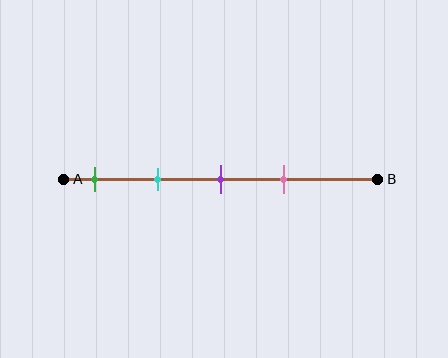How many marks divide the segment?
There are 4 marks dividing the segment.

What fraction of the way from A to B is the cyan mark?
The cyan mark is approximately 30% (0.3) of the way from A to B.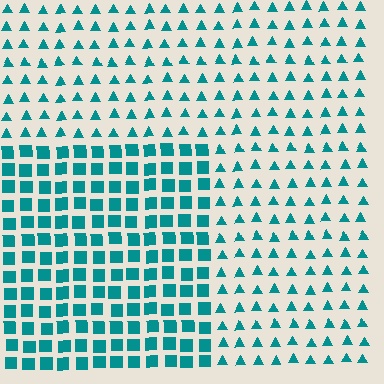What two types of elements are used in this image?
The image uses squares inside the rectangle region and triangles outside it.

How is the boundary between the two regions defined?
The boundary is defined by a change in element shape: squares inside vs. triangles outside. All elements share the same color and spacing.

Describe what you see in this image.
The image is filled with small teal elements arranged in a uniform grid. A rectangle-shaped region contains squares, while the surrounding area contains triangles. The boundary is defined purely by the change in element shape.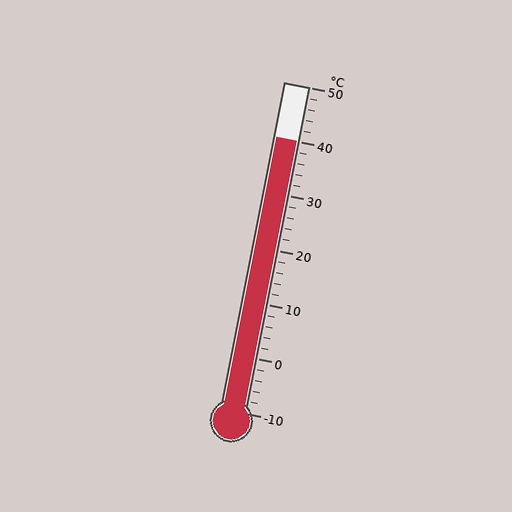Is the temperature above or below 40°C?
The temperature is at 40°C.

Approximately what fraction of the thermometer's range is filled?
The thermometer is filled to approximately 85% of its range.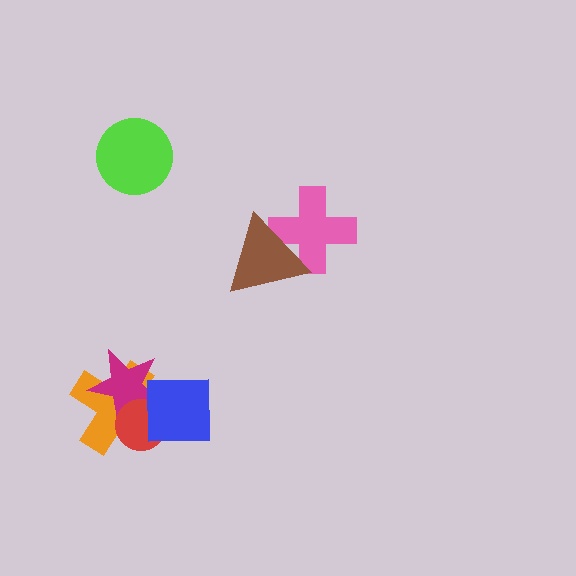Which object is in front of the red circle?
The blue square is in front of the red circle.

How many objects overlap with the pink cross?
1 object overlaps with the pink cross.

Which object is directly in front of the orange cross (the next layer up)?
The magenta star is directly in front of the orange cross.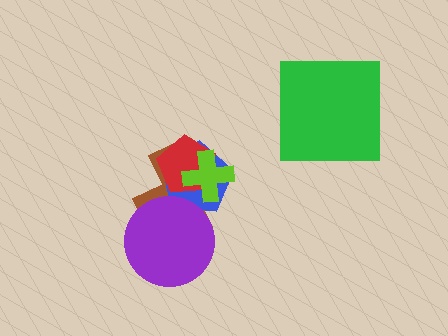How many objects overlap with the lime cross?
3 objects overlap with the lime cross.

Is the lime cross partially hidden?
No, no other shape covers it.